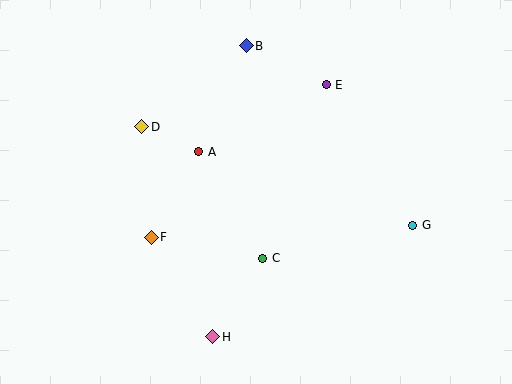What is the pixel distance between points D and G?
The distance between D and G is 288 pixels.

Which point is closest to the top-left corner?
Point D is closest to the top-left corner.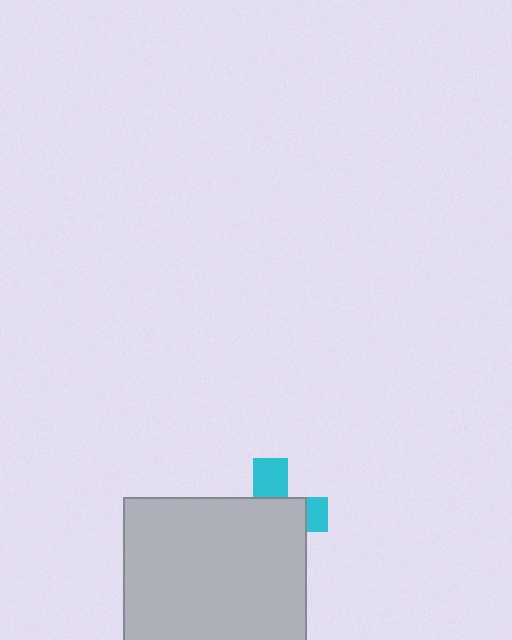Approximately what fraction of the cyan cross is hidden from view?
Roughly 69% of the cyan cross is hidden behind the light gray square.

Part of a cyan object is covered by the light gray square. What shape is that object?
It is a cross.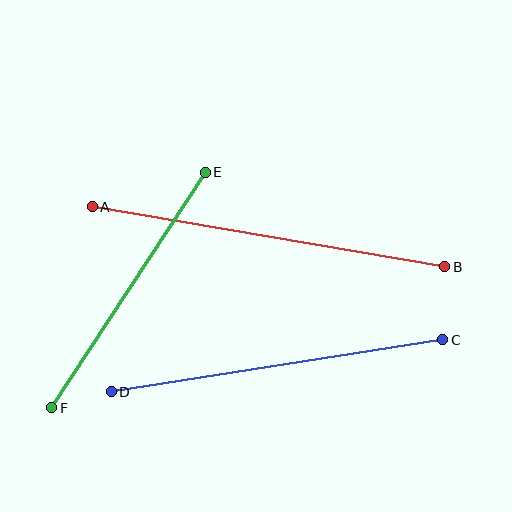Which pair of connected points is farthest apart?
Points A and B are farthest apart.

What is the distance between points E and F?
The distance is approximately 281 pixels.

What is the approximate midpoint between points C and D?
The midpoint is at approximately (277, 366) pixels.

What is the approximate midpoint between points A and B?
The midpoint is at approximately (269, 237) pixels.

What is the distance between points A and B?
The distance is approximately 357 pixels.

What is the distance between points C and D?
The distance is approximately 335 pixels.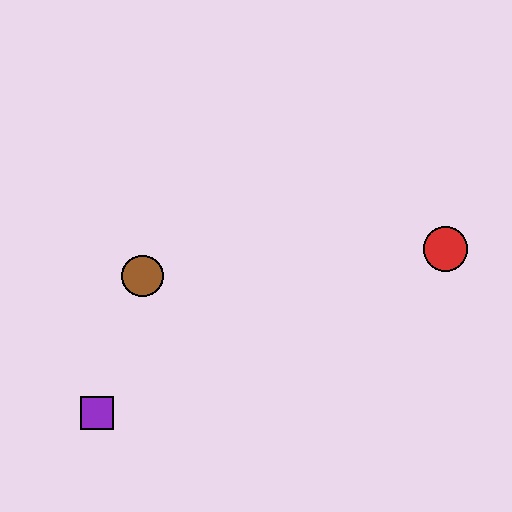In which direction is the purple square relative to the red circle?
The purple square is to the left of the red circle.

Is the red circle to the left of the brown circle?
No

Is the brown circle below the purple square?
No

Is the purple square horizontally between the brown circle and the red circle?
No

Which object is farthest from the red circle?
The purple square is farthest from the red circle.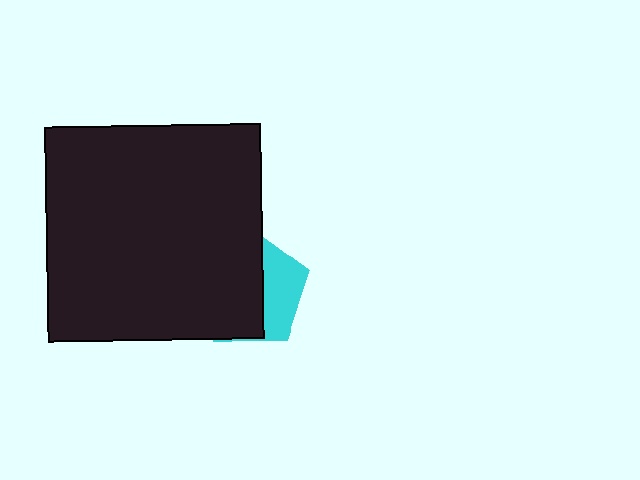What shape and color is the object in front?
The object in front is a black square.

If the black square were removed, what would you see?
You would see the complete cyan pentagon.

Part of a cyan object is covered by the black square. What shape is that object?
It is a pentagon.